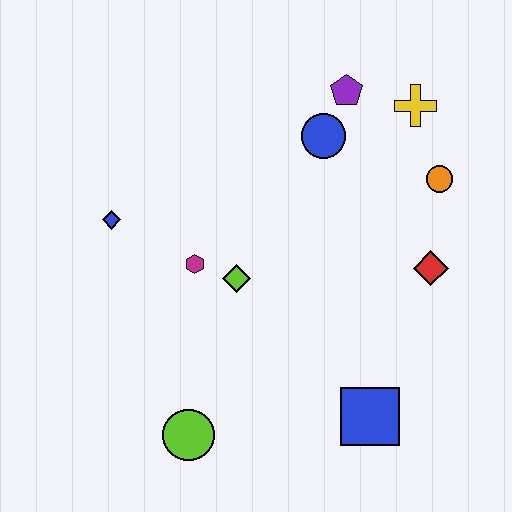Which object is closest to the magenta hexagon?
The lime diamond is closest to the magenta hexagon.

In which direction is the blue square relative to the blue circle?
The blue square is below the blue circle.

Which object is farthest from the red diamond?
The blue diamond is farthest from the red diamond.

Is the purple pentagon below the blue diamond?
No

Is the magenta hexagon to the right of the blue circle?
No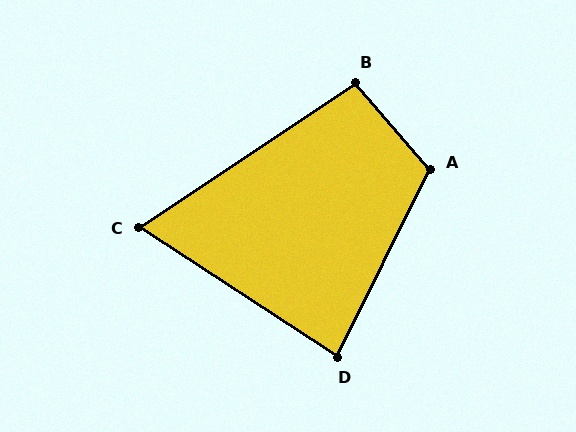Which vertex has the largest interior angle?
A, at approximately 113 degrees.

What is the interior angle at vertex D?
Approximately 83 degrees (acute).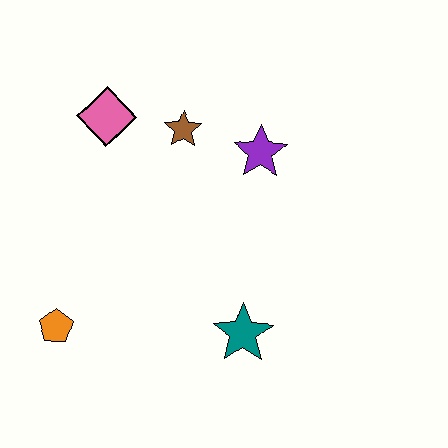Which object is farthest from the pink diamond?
The teal star is farthest from the pink diamond.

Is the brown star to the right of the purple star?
No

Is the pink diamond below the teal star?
No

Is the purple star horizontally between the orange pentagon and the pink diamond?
No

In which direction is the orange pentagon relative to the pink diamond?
The orange pentagon is below the pink diamond.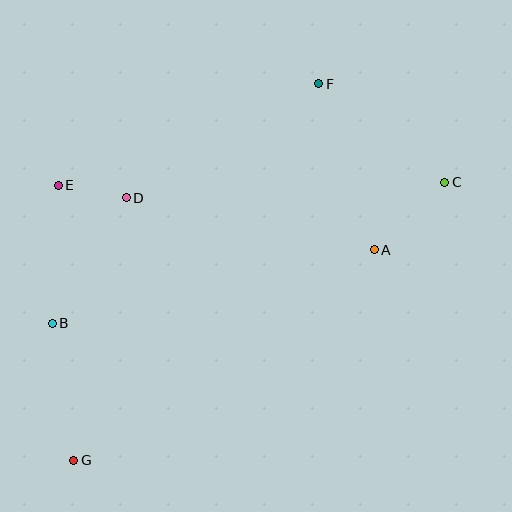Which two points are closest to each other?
Points D and E are closest to each other.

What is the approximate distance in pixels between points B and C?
The distance between B and C is approximately 417 pixels.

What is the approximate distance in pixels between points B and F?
The distance between B and F is approximately 358 pixels.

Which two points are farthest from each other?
Points C and G are farthest from each other.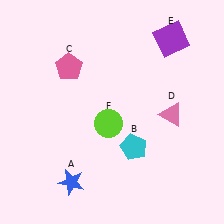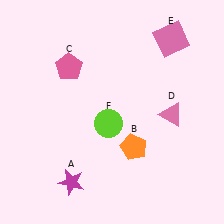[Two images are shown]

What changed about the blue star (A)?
In Image 1, A is blue. In Image 2, it changed to magenta.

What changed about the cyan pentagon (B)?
In Image 1, B is cyan. In Image 2, it changed to orange.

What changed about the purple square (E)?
In Image 1, E is purple. In Image 2, it changed to pink.